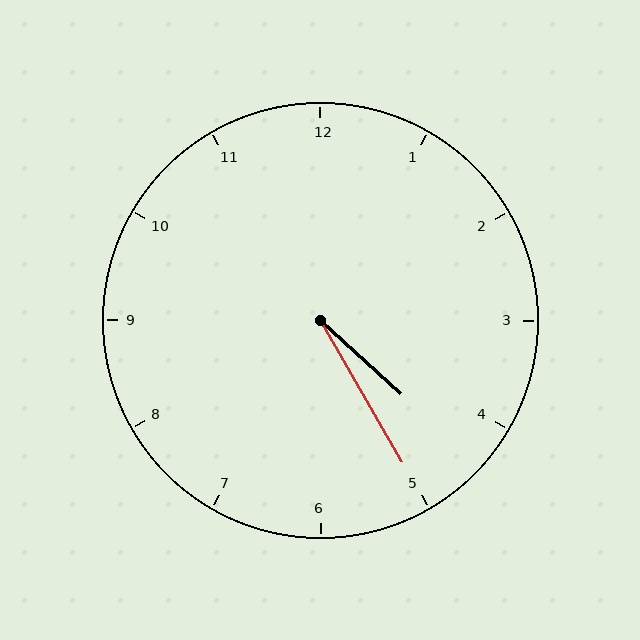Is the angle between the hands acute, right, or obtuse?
It is acute.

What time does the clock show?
4:25.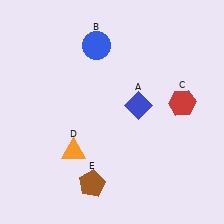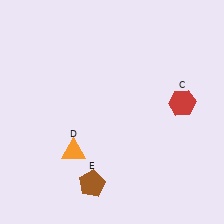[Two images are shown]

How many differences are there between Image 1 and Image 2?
There are 2 differences between the two images.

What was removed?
The blue circle (B), the blue diamond (A) were removed in Image 2.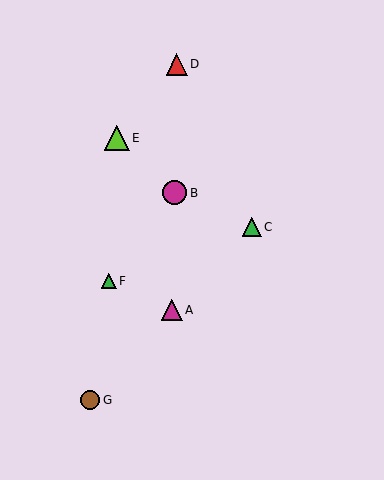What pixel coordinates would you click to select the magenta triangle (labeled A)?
Click at (172, 310) to select the magenta triangle A.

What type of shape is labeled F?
Shape F is a green triangle.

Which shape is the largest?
The lime triangle (labeled E) is the largest.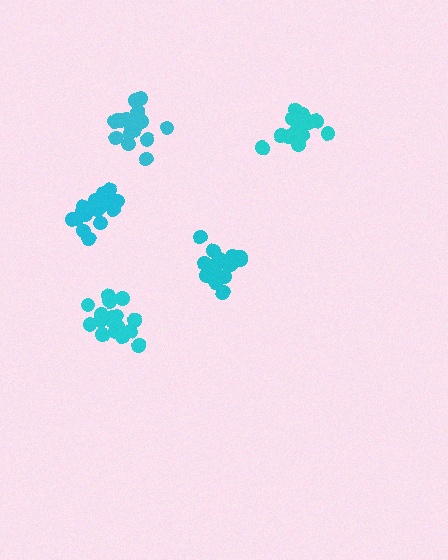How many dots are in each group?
Group 1: 18 dots, Group 2: 18 dots, Group 3: 15 dots, Group 4: 16 dots, Group 5: 18 dots (85 total).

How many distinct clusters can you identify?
There are 5 distinct clusters.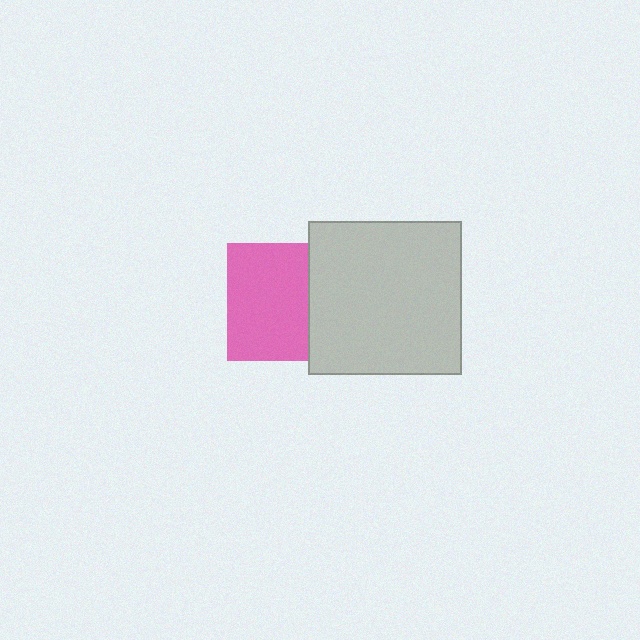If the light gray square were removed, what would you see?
You would see the complete pink square.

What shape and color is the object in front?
The object in front is a light gray square.